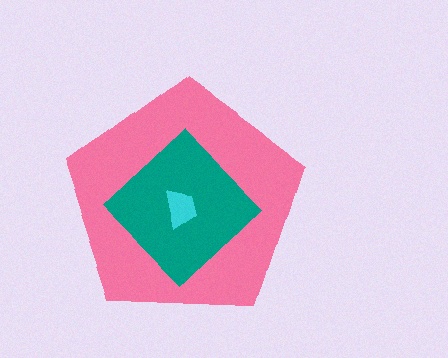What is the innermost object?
The cyan trapezoid.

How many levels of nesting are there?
3.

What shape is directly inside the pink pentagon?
The teal diamond.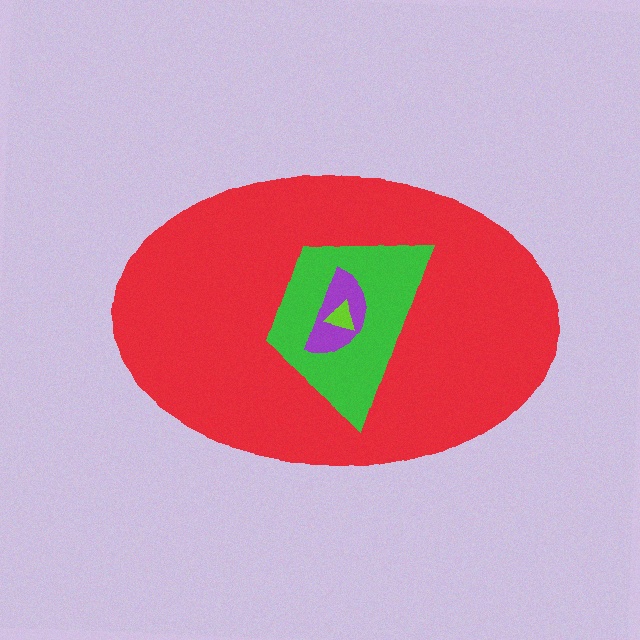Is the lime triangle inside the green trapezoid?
Yes.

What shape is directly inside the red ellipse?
The green trapezoid.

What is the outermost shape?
The red ellipse.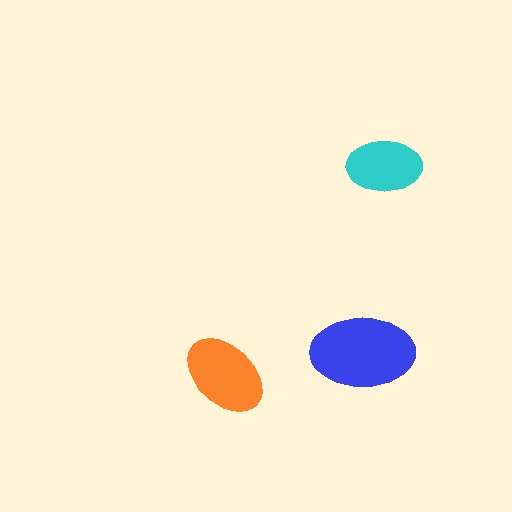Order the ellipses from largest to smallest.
the blue one, the orange one, the cyan one.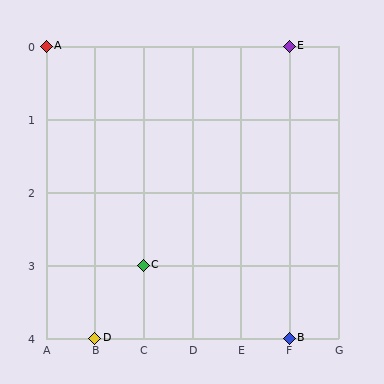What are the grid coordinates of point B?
Point B is at grid coordinates (F, 4).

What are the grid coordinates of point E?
Point E is at grid coordinates (F, 0).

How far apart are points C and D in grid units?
Points C and D are 1 column and 1 row apart (about 1.4 grid units diagonally).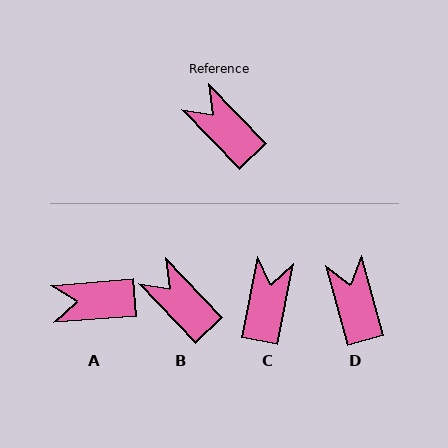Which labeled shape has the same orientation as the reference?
B.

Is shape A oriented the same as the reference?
No, it is off by about 50 degrees.